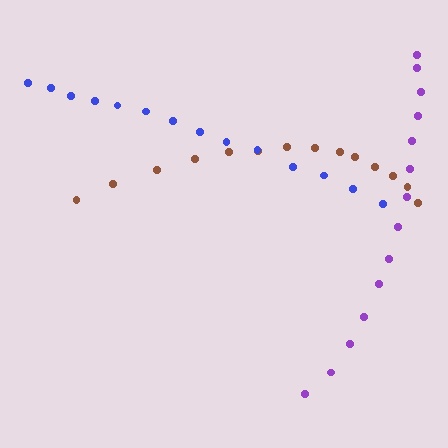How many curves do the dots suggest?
There are 3 distinct paths.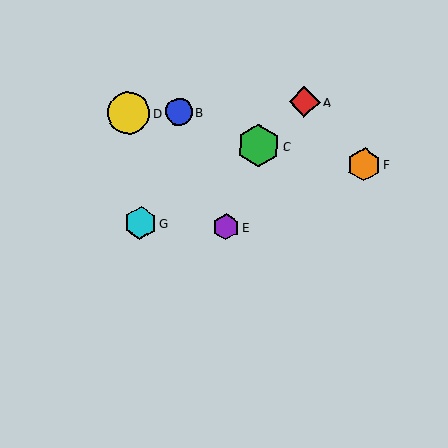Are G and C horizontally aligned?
No, G is at y≈223 and C is at y≈145.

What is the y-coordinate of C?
Object C is at y≈145.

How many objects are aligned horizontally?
2 objects (E, G) are aligned horizontally.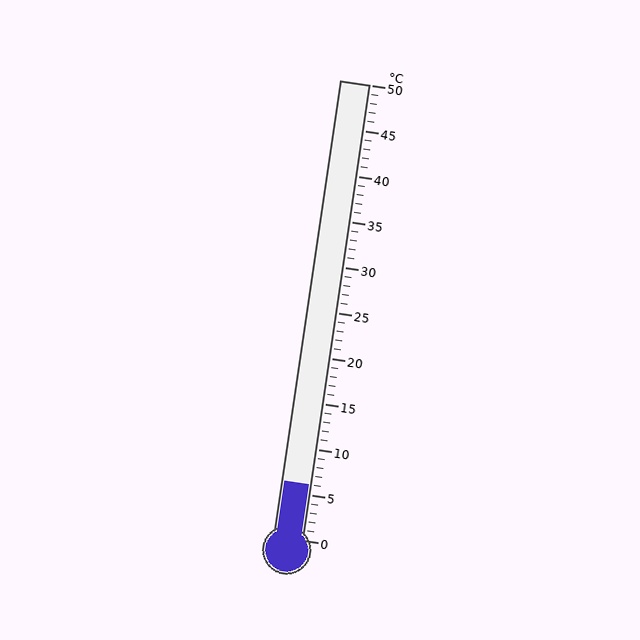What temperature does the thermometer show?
The thermometer shows approximately 6°C.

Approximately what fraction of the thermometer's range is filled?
The thermometer is filled to approximately 10% of its range.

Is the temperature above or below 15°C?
The temperature is below 15°C.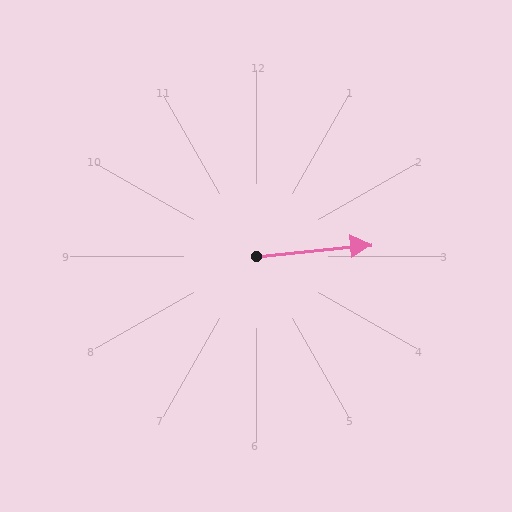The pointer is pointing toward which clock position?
Roughly 3 o'clock.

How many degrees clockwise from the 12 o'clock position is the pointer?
Approximately 84 degrees.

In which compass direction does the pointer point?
East.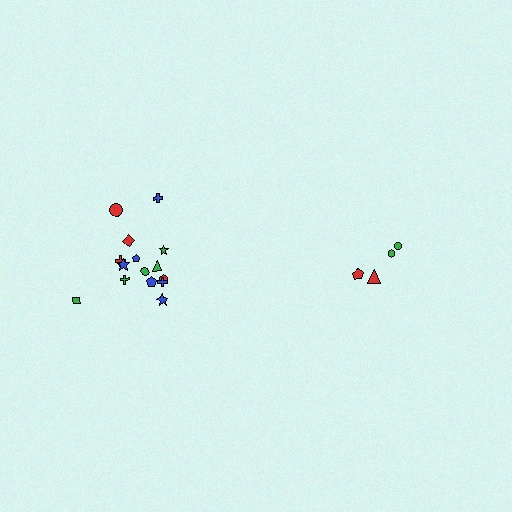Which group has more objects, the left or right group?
The left group.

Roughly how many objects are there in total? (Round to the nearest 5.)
Roughly 20 objects in total.